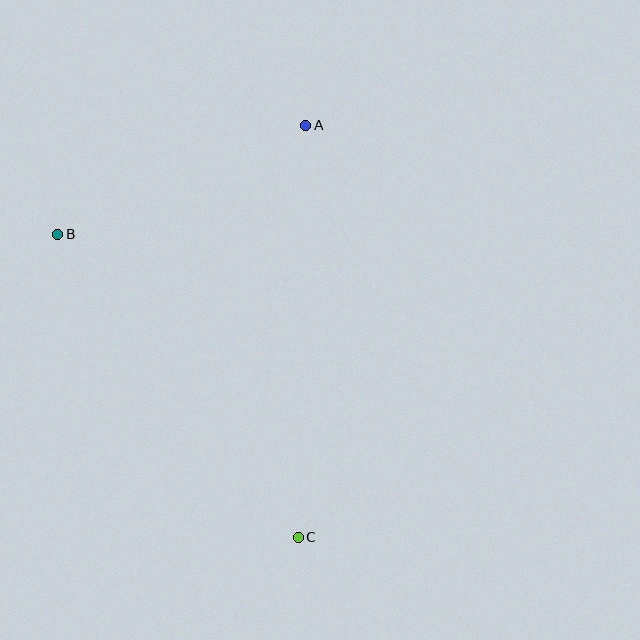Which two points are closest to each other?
Points A and B are closest to each other.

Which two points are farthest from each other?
Points A and C are farthest from each other.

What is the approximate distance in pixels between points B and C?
The distance between B and C is approximately 387 pixels.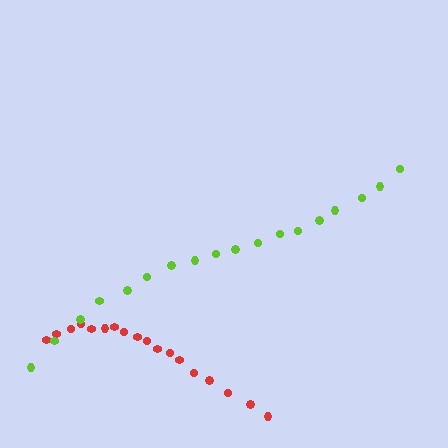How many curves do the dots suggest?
There are 2 distinct paths.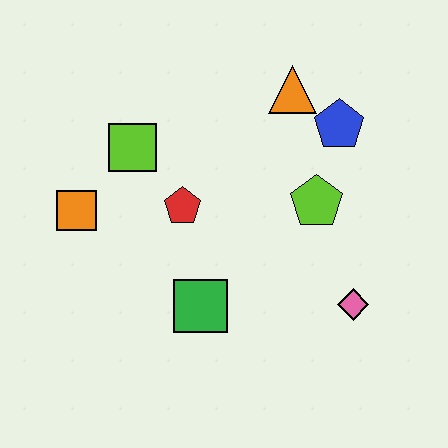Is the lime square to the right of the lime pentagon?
No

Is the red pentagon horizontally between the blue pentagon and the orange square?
Yes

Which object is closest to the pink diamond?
The lime pentagon is closest to the pink diamond.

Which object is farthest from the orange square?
The pink diamond is farthest from the orange square.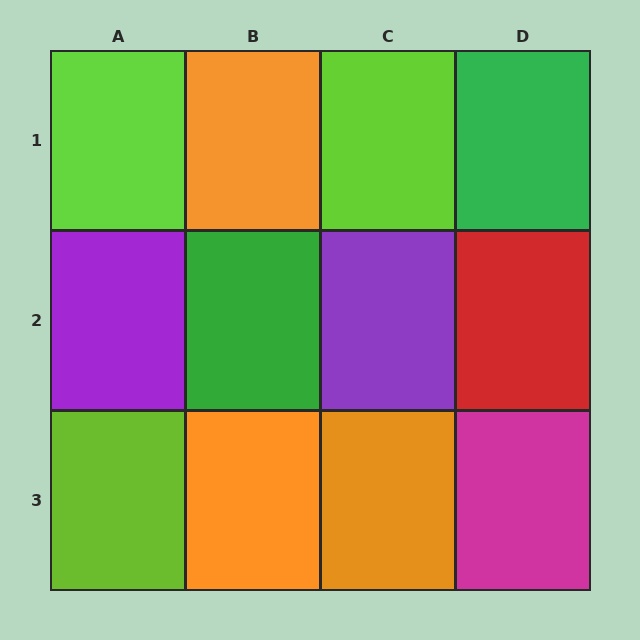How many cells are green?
2 cells are green.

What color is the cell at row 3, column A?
Lime.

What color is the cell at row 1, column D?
Green.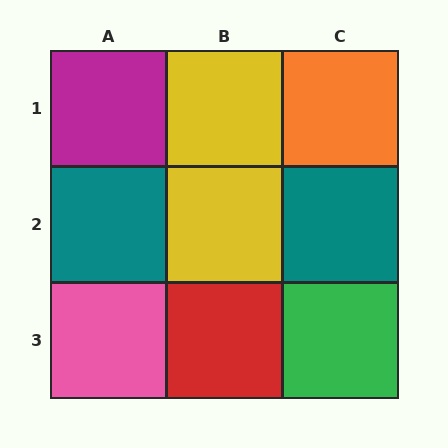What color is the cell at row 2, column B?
Yellow.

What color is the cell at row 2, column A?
Teal.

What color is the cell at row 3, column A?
Pink.